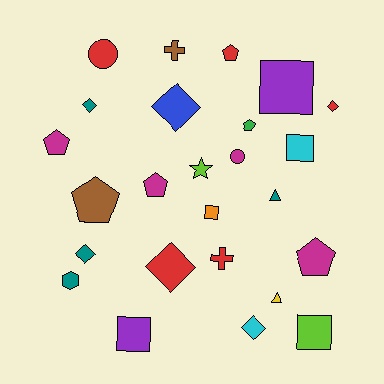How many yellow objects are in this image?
There is 1 yellow object.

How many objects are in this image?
There are 25 objects.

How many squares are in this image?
There are 5 squares.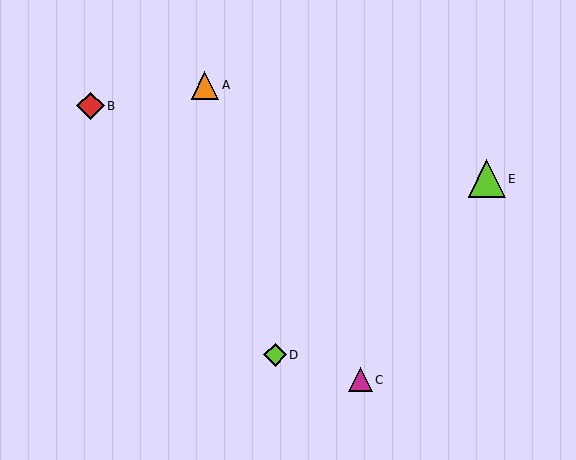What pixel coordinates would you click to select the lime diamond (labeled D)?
Click at (275, 355) to select the lime diamond D.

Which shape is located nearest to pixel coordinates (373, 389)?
The magenta triangle (labeled C) at (360, 380) is nearest to that location.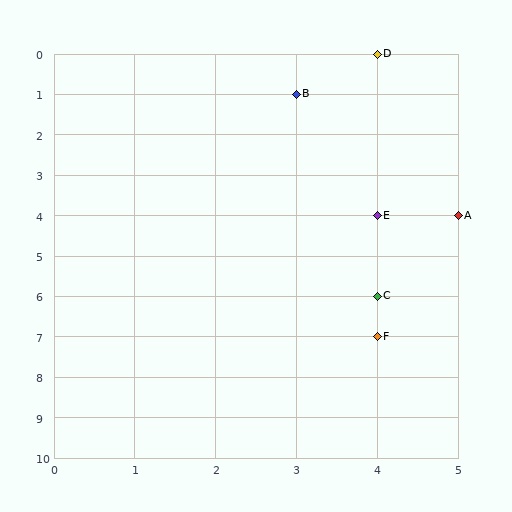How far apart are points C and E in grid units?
Points C and E are 2 rows apart.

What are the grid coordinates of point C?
Point C is at grid coordinates (4, 6).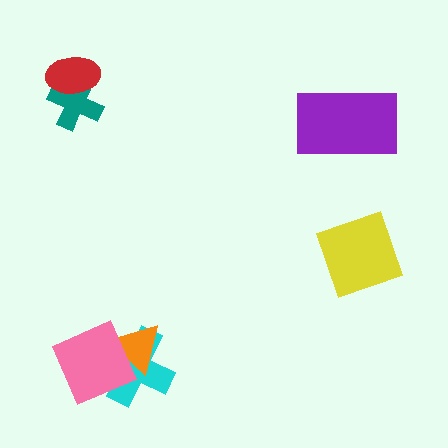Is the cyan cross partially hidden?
Yes, it is partially covered by another shape.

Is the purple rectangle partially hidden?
No, no other shape covers it.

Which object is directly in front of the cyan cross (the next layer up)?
The orange triangle is directly in front of the cyan cross.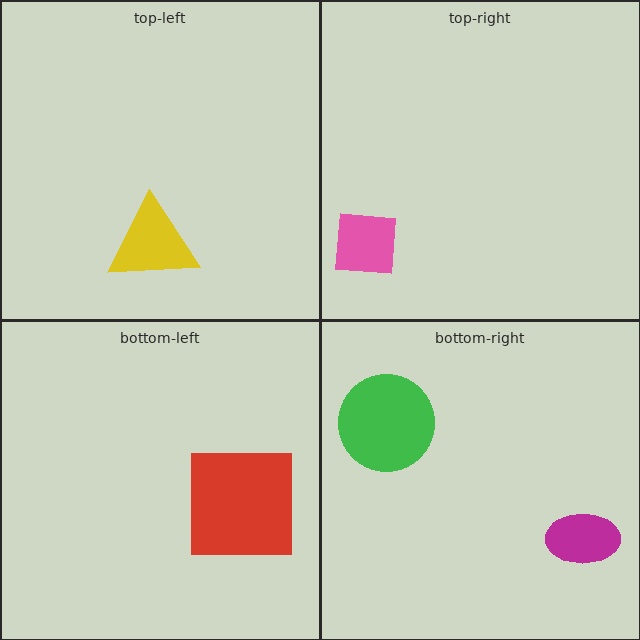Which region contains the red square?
The bottom-left region.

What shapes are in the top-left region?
The yellow triangle.